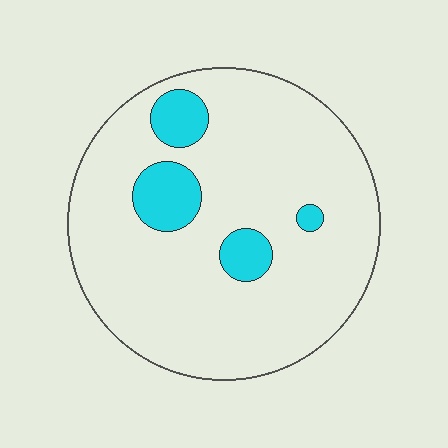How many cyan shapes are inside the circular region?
4.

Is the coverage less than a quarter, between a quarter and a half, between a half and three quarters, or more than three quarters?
Less than a quarter.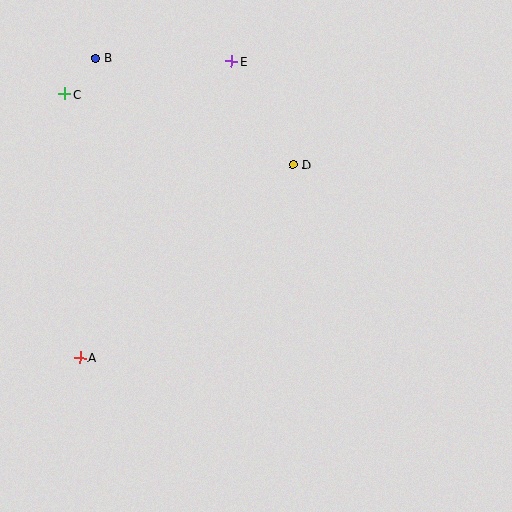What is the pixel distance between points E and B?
The distance between E and B is 136 pixels.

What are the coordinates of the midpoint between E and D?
The midpoint between E and D is at (262, 113).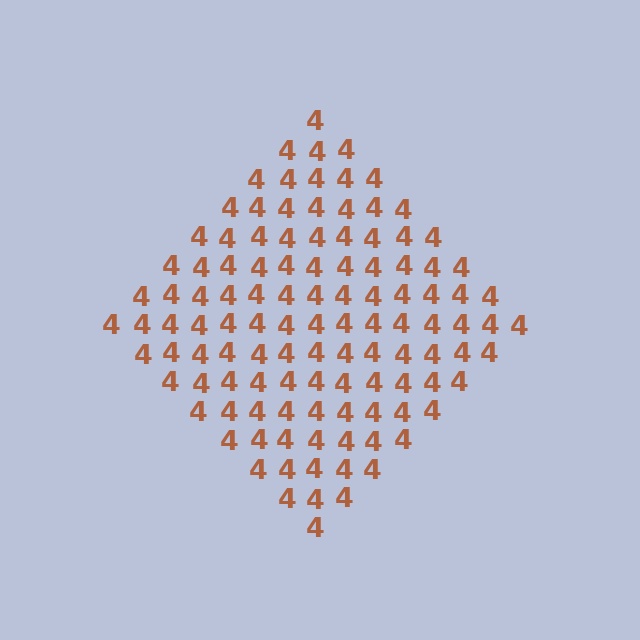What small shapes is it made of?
It is made of small digit 4's.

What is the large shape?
The large shape is a diamond.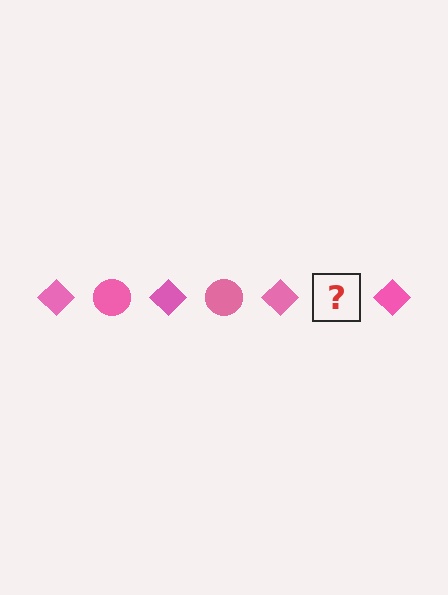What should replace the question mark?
The question mark should be replaced with a pink circle.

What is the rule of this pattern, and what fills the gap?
The rule is that the pattern cycles through diamond, circle shapes in pink. The gap should be filled with a pink circle.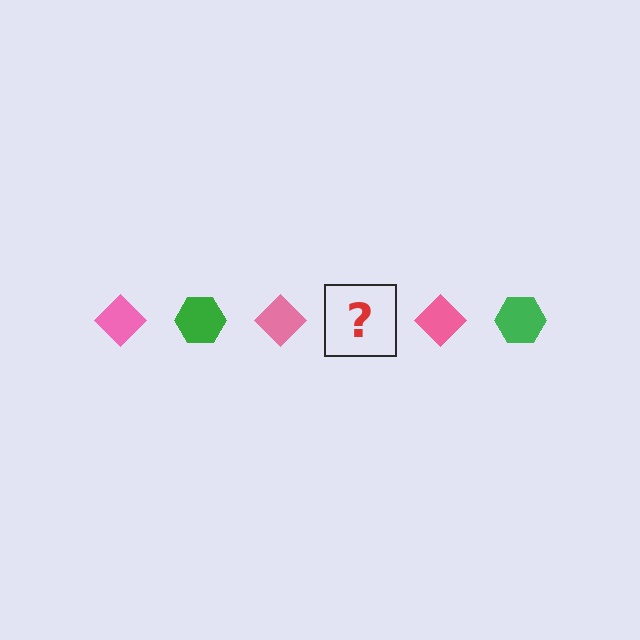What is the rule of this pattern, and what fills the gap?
The rule is that the pattern alternates between pink diamond and green hexagon. The gap should be filled with a green hexagon.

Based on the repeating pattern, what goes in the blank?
The blank should be a green hexagon.